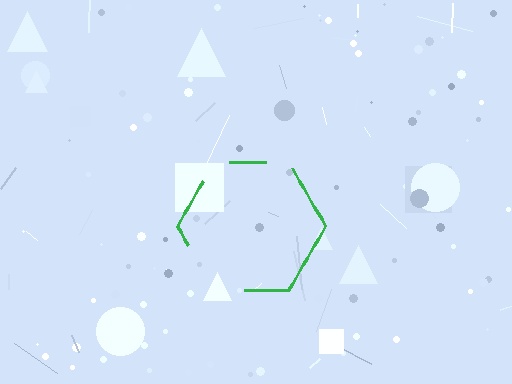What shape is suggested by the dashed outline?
The dashed outline suggests a hexagon.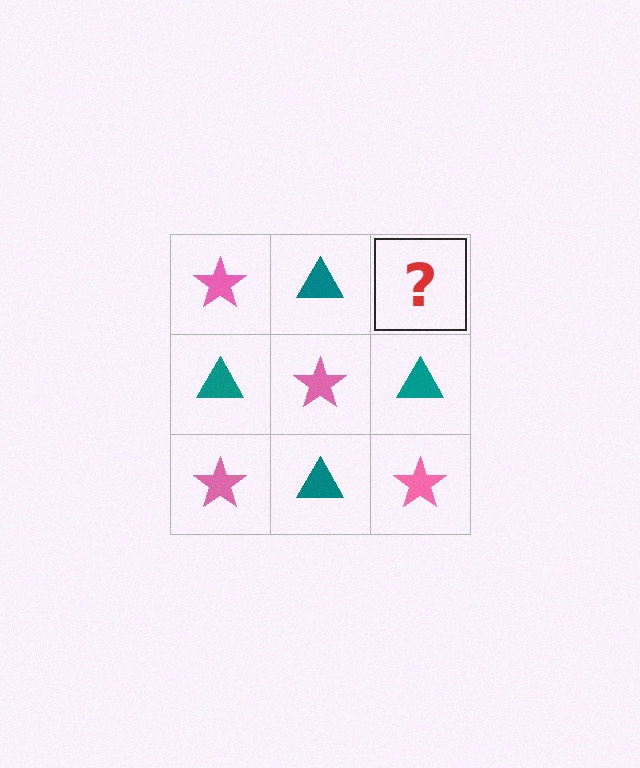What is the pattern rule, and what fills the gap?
The rule is that it alternates pink star and teal triangle in a checkerboard pattern. The gap should be filled with a pink star.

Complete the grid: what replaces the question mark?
The question mark should be replaced with a pink star.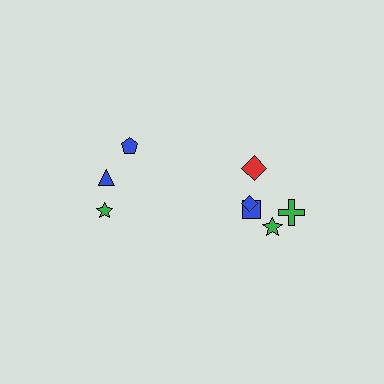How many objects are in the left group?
There are 3 objects.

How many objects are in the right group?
There are 5 objects.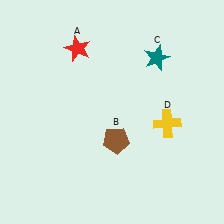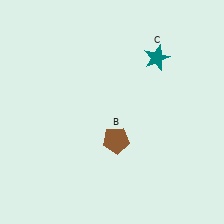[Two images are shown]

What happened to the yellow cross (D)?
The yellow cross (D) was removed in Image 2. It was in the bottom-right area of Image 1.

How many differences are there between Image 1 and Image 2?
There are 2 differences between the two images.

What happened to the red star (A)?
The red star (A) was removed in Image 2. It was in the top-left area of Image 1.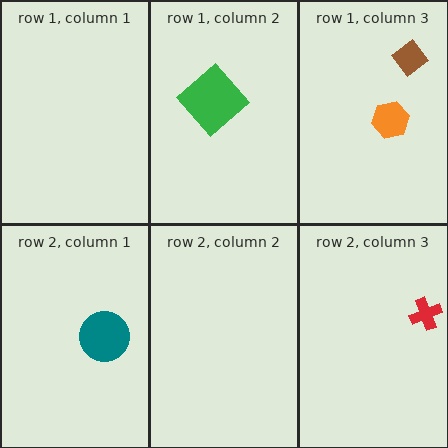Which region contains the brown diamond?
The row 1, column 3 region.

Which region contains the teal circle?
The row 2, column 1 region.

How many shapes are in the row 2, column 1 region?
1.